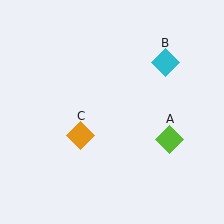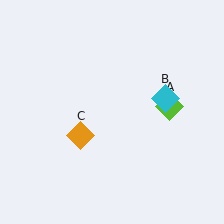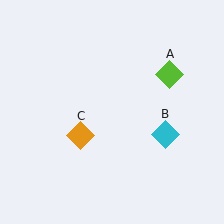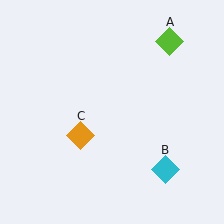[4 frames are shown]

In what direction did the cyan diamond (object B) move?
The cyan diamond (object B) moved down.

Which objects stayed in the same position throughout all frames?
Orange diamond (object C) remained stationary.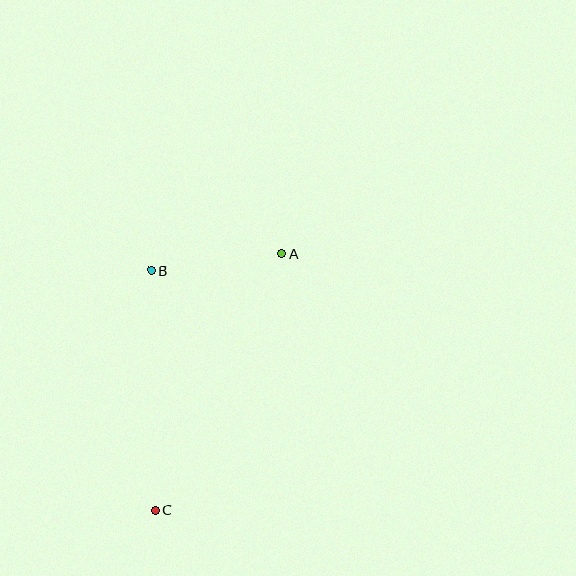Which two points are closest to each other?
Points A and B are closest to each other.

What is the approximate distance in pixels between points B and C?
The distance between B and C is approximately 239 pixels.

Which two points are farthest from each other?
Points A and C are farthest from each other.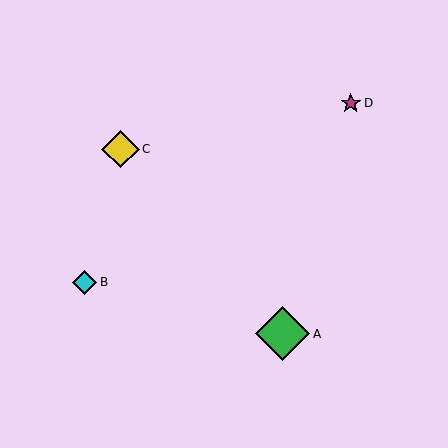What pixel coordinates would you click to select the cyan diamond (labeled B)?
Click at (85, 282) to select the cyan diamond B.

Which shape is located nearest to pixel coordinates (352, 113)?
The magenta star (labeled D) at (351, 103) is nearest to that location.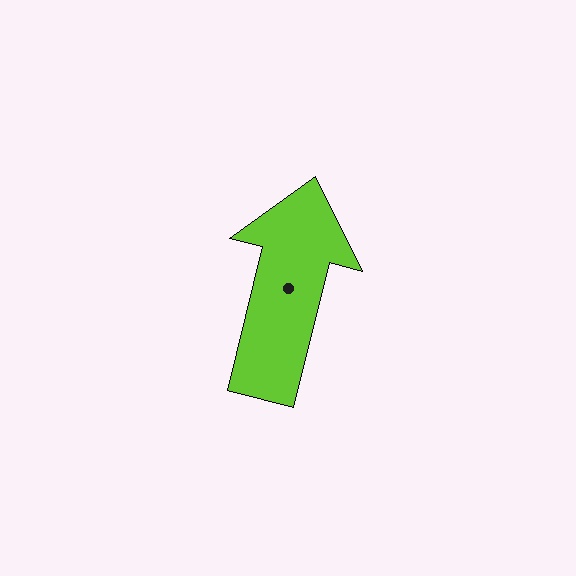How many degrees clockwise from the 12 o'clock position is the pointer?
Approximately 14 degrees.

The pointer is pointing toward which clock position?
Roughly 12 o'clock.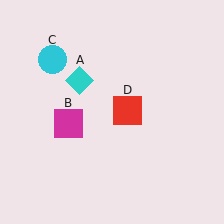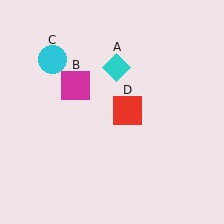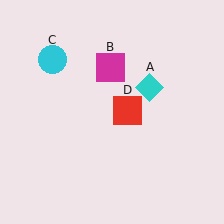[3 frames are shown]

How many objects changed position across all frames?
2 objects changed position: cyan diamond (object A), magenta square (object B).